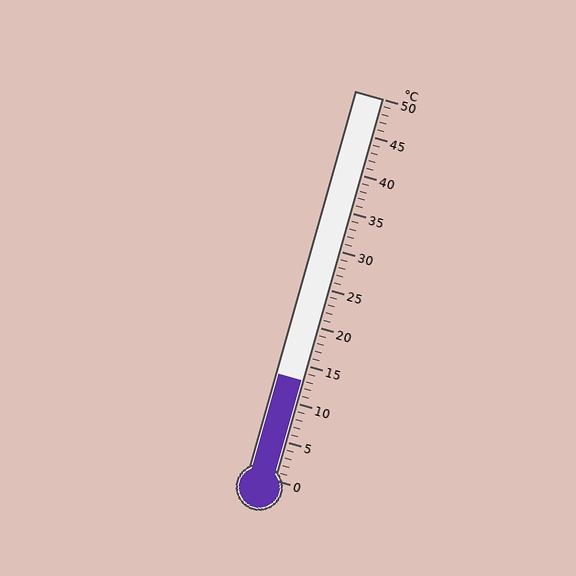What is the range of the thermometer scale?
The thermometer scale ranges from 0°C to 50°C.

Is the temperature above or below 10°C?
The temperature is above 10°C.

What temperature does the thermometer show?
The thermometer shows approximately 13°C.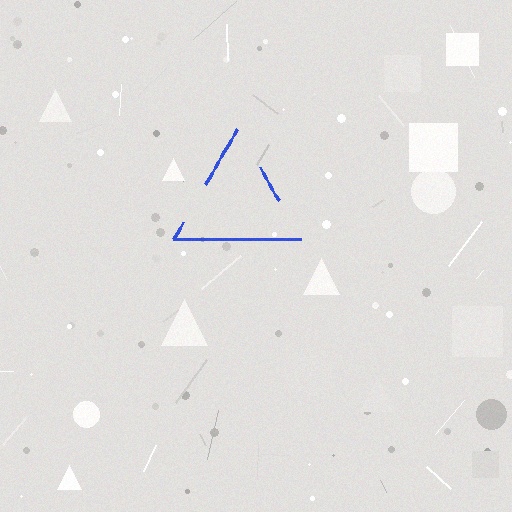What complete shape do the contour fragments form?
The contour fragments form a triangle.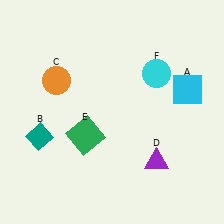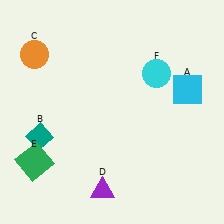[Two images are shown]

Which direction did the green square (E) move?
The green square (E) moved left.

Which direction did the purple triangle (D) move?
The purple triangle (D) moved left.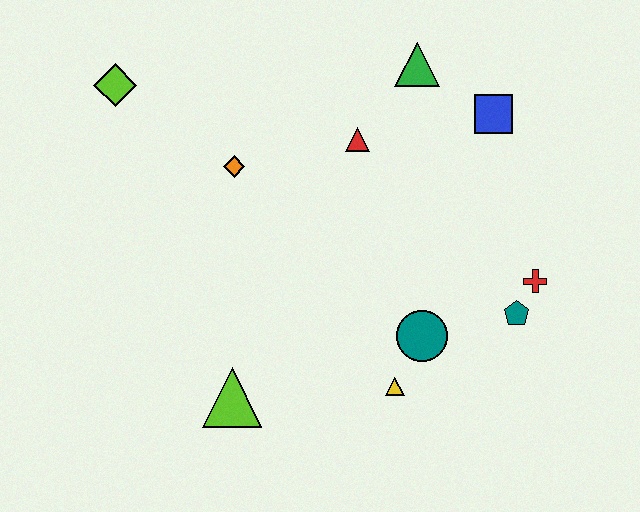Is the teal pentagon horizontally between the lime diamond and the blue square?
No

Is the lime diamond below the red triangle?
No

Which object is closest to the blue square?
The green triangle is closest to the blue square.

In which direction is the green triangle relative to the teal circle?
The green triangle is above the teal circle.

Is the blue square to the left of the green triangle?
No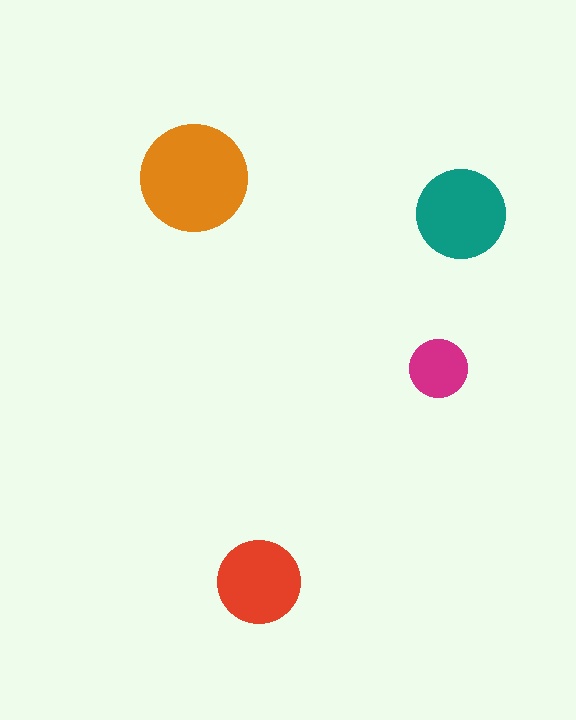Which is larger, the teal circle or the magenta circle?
The teal one.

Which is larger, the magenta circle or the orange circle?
The orange one.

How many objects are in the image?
There are 4 objects in the image.